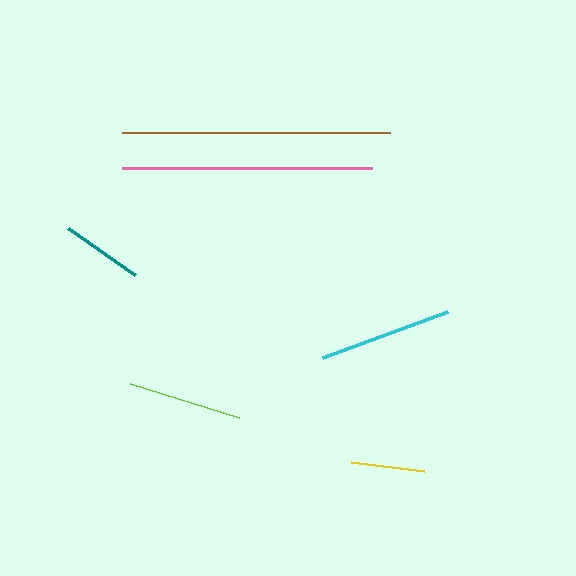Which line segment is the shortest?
The yellow line is the shortest at approximately 74 pixels.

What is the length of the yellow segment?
The yellow segment is approximately 74 pixels long.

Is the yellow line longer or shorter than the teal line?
The teal line is longer than the yellow line.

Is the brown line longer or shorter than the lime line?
The brown line is longer than the lime line.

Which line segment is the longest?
The brown line is the longest at approximately 268 pixels.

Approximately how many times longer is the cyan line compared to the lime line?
The cyan line is approximately 1.2 times the length of the lime line.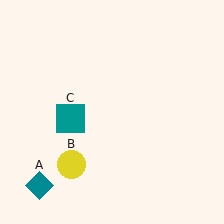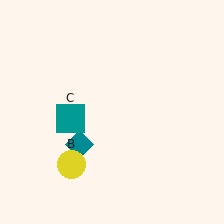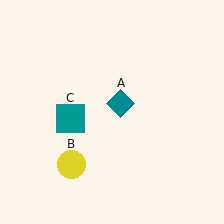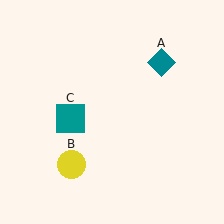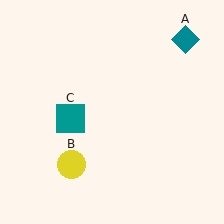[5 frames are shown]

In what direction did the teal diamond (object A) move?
The teal diamond (object A) moved up and to the right.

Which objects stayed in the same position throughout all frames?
Yellow circle (object B) and teal square (object C) remained stationary.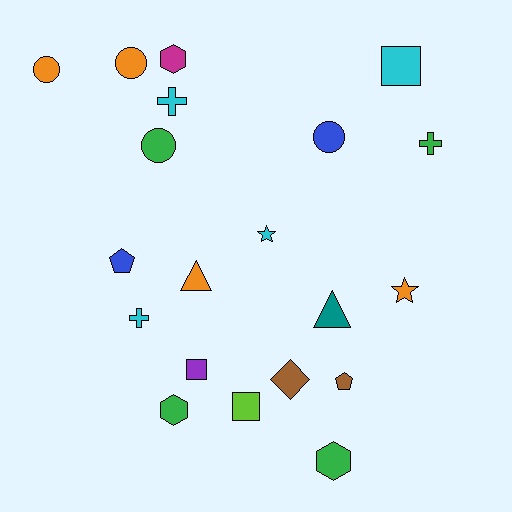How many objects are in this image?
There are 20 objects.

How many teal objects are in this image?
There is 1 teal object.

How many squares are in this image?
There are 3 squares.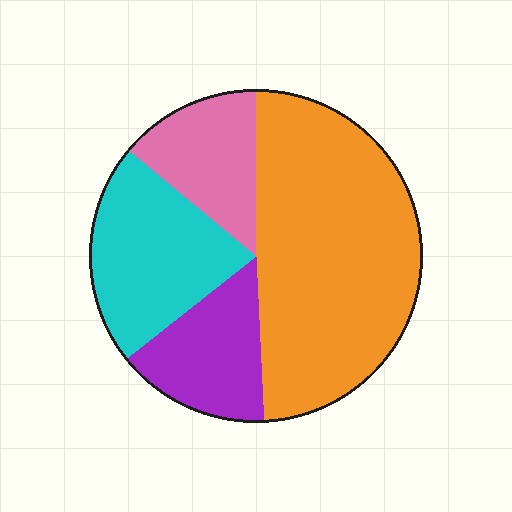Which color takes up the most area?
Orange, at roughly 50%.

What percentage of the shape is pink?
Pink takes up about one eighth (1/8) of the shape.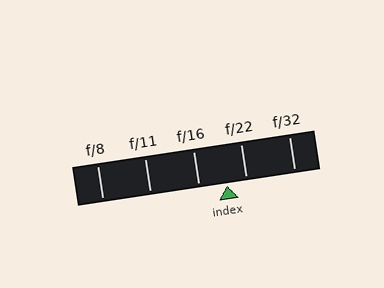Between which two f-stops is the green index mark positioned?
The index mark is between f/16 and f/22.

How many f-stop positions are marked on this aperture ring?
There are 5 f-stop positions marked.